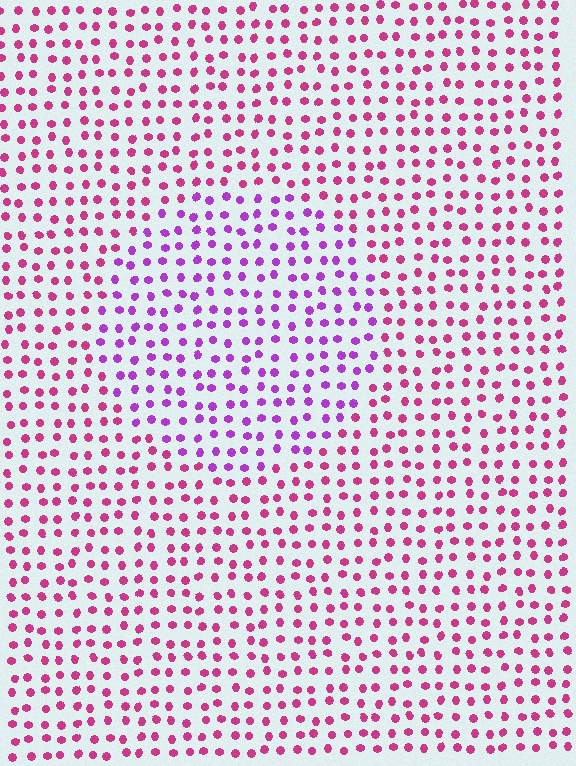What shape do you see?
I see a circle.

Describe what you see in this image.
The image is filled with small magenta elements in a uniform arrangement. A circle-shaped region is visible where the elements are tinted to a slightly different hue, forming a subtle color boundary.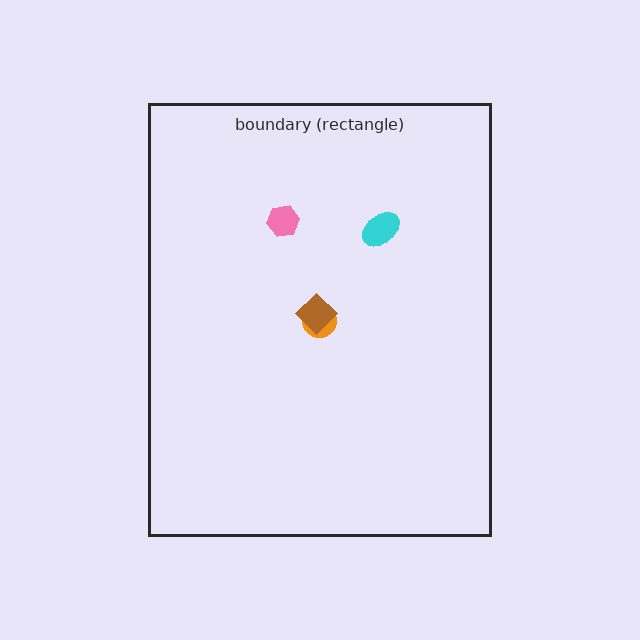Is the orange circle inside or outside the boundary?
Inside.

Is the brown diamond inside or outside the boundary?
Inside.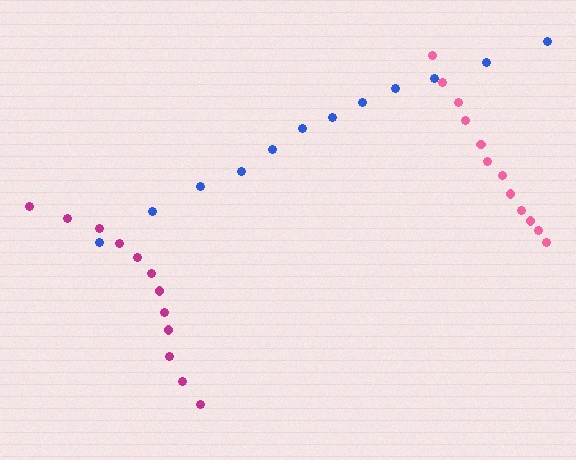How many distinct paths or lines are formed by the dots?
There are 3 distinct paths.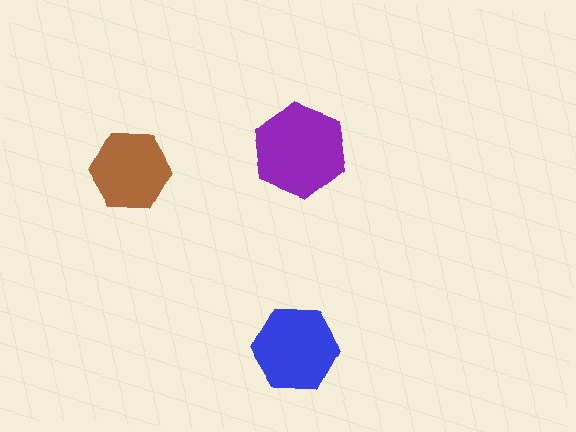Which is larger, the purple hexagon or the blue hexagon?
The purple one.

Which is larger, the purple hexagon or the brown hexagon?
The purple one.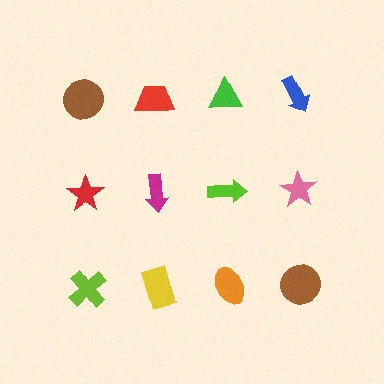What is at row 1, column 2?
A red trapezoid.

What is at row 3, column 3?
An orange ellipse.